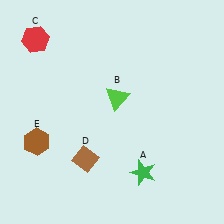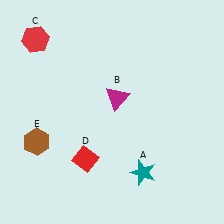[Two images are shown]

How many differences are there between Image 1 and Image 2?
There are 3 differences between the two images.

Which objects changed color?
A changed from green to teal. B changed from lime to magenta. D changed from brown to red.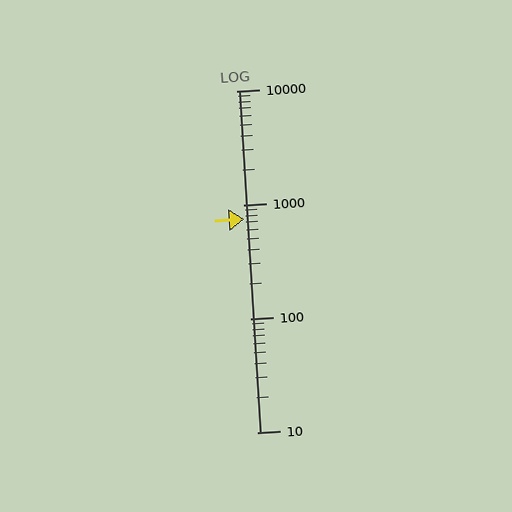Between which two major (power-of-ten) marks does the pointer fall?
The pointer is between 100 and 1000.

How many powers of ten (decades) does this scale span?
The scale spans 3 decades, from 10 to 10000.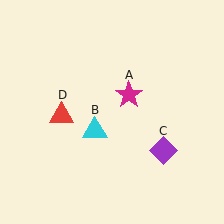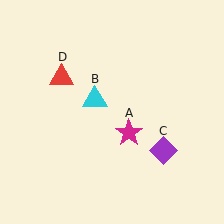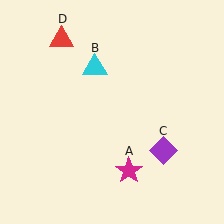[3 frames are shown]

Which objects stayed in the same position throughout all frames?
Purple diamond (object C) remained stationary.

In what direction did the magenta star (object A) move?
The magenta star (object A) moved down.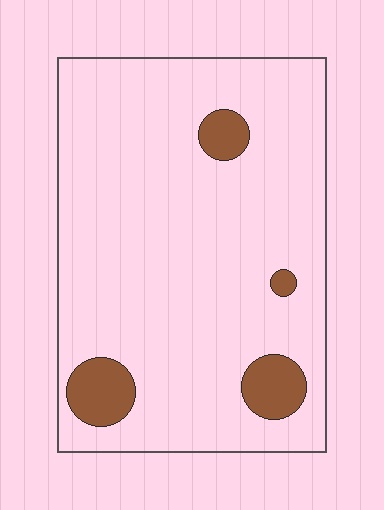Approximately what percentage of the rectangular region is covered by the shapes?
Approximately 10%.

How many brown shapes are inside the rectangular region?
4.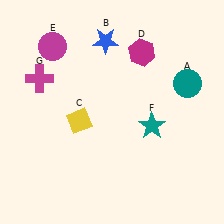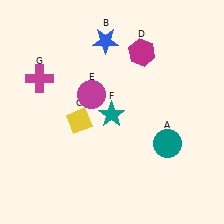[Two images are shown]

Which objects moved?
The objects that moved are: the teal circle (A), the magenta circle (E), the teal star (F).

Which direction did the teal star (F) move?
The teal star (F) moved left.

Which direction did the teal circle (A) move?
The teal circle (A) moved down.